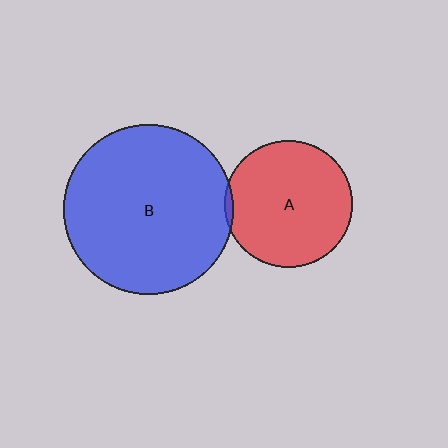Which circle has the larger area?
Circle B (blue).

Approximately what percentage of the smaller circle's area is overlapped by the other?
Approximately 5%.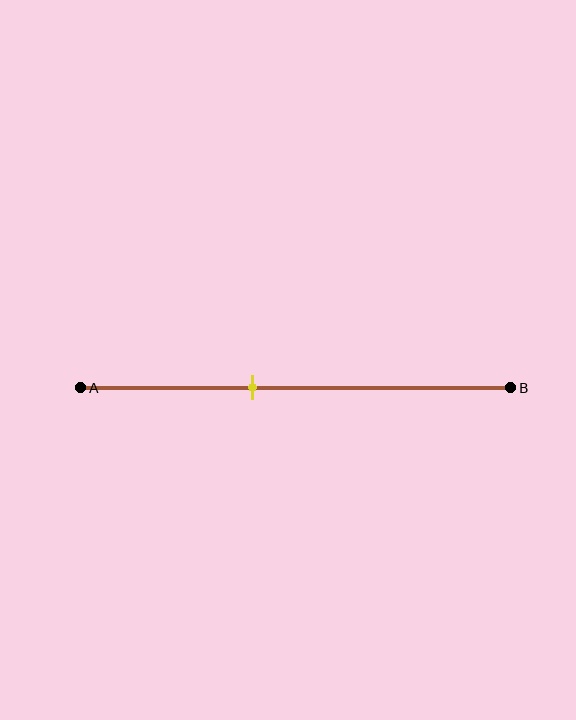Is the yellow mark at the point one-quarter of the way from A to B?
No, the mark is at about 40% from A, not at the 25% one-quarter point.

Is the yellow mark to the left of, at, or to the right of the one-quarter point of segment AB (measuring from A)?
The yellow mark is to the right of the one-quarter point of segment AB.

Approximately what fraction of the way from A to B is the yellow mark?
The yellow mark is approximately 40% of the way from A to B.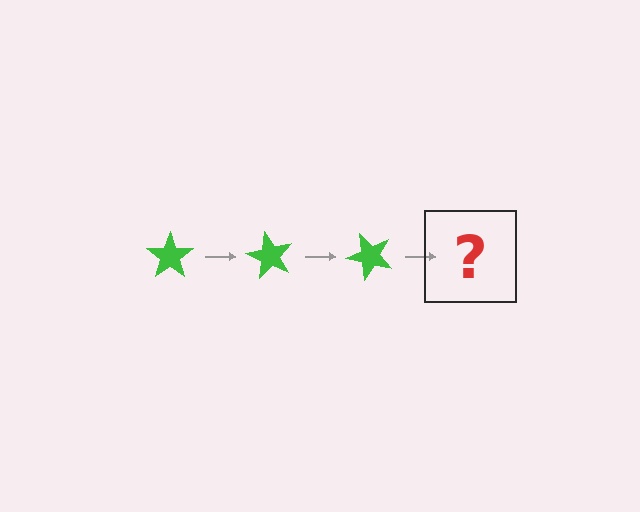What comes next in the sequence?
The next element should be a green star rotated 180 degrees.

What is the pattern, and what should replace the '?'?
The pattern is that the star rotates 60 degrees each step. The '?' should be a green star rotated 180 degrees.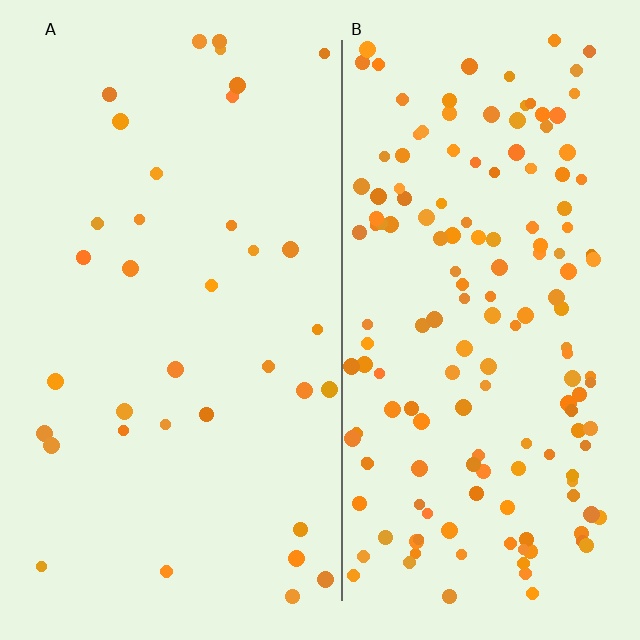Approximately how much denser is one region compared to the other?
Approximately 4.5× — region B over region A.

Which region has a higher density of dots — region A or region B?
B (the right).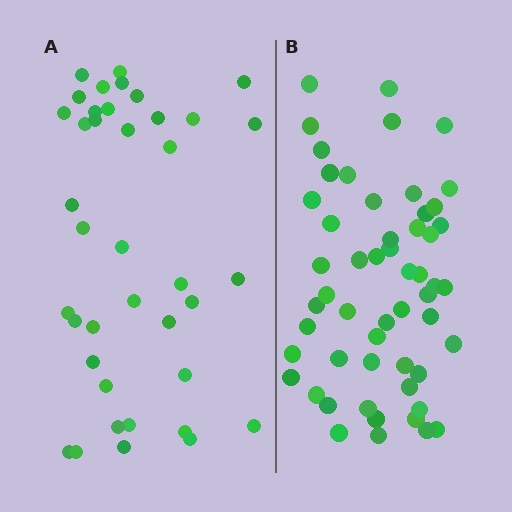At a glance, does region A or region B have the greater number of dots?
Region B (the right region) has more dots.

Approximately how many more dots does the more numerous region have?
Region B has approximately 15 more dots than region A.